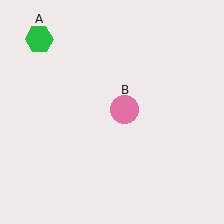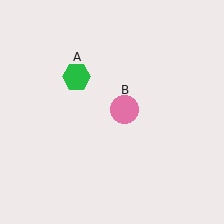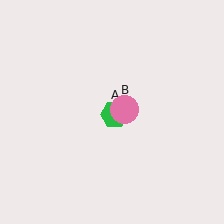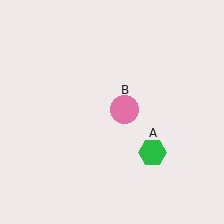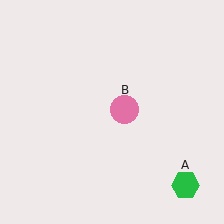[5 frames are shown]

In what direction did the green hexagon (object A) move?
The green hexagon (object A) moved down and to the right.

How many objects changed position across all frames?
1 object changed position: green hexagon (object A).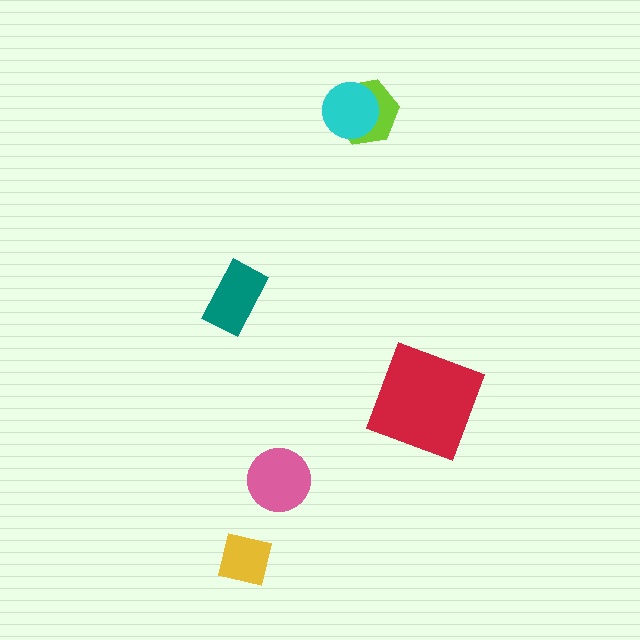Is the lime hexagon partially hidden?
Yes, it is partially covered by another shape.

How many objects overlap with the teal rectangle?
0 objects overlap with the teal rectangle.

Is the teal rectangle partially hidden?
No, no other shape covers it.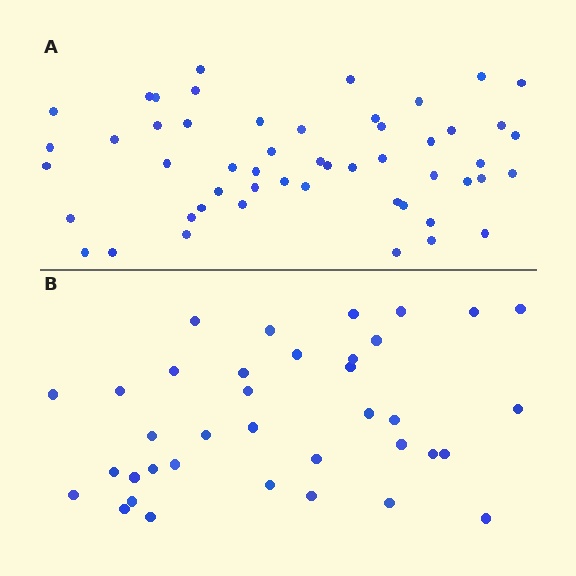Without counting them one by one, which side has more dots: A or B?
Region A (the top region) has more dots.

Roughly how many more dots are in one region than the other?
Region A has approximately 15 more dots than region B.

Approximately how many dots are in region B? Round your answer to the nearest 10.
About 40 dots. (The exact count is 37, which rounds to 40.)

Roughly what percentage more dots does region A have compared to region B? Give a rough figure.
About 40% more.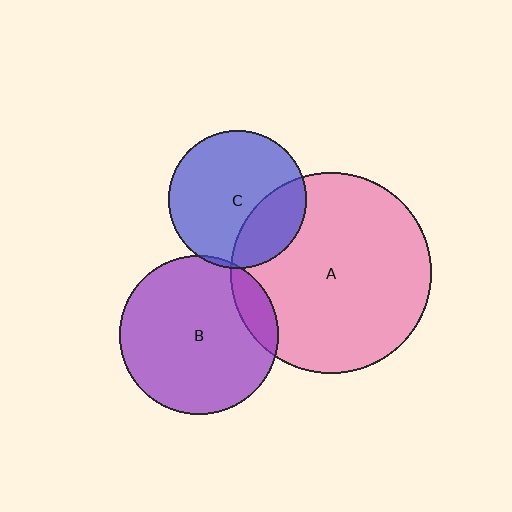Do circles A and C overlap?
Yes.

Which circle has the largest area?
Circle A (pink).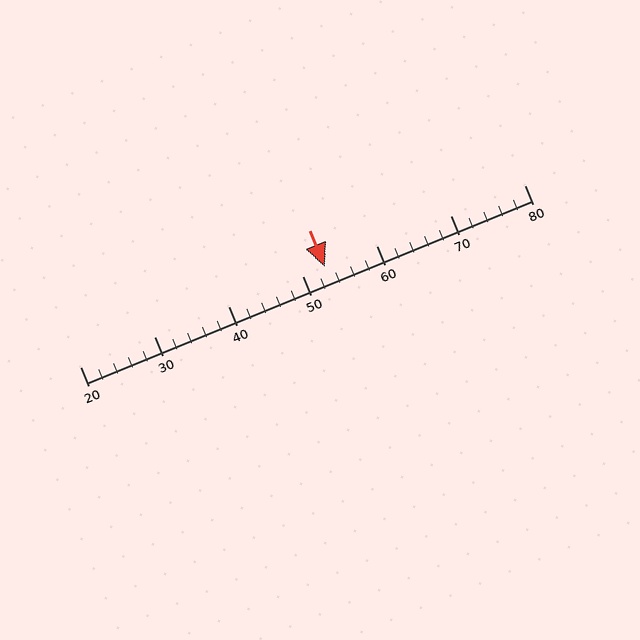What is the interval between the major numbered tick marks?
The major tick marks are spaced 10 units apart.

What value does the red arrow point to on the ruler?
The red arrow points to approximately 53.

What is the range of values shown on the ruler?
The ruler shows values from 20 to 80.